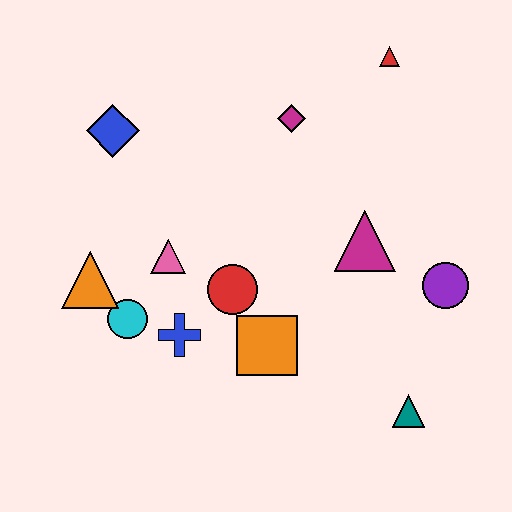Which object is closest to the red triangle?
The magenta diamond is closest to the red triangle.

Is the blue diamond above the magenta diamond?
No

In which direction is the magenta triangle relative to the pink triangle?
The magenta triangle is to the right of the pink triangle.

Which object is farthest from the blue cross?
The red triangle is farthest from the blue cross.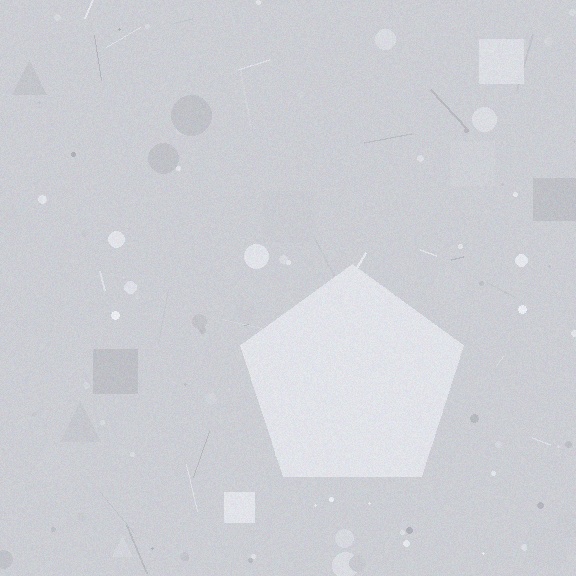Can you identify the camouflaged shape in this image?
The camouflaged shape is a pentagon.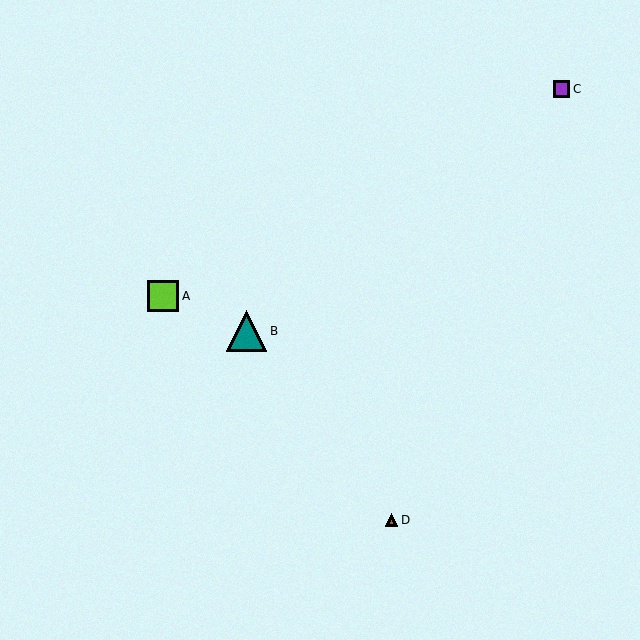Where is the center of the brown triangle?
The center of the brown triangle is at (392, 520).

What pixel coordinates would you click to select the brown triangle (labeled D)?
Click at (392, 520) to select the brown triangle D.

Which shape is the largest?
The teal triangle (labeled B) is the largest.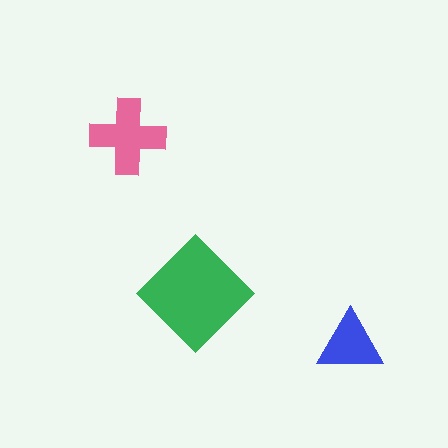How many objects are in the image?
There are 3 objects in the image.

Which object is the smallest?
The blue triangle.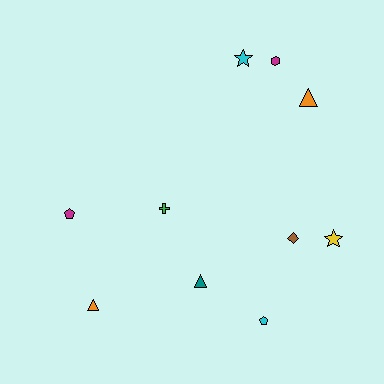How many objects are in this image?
There are 10 objects.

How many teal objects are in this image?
There is 1 teal object.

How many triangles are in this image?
There are 3 triangles.